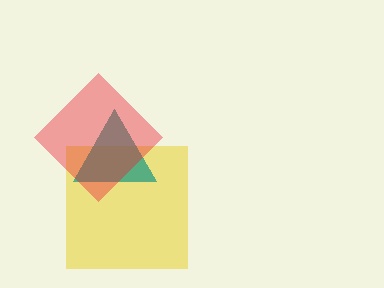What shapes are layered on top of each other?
The layered shapes are: a yellow square, a teal triangle, a red diamond.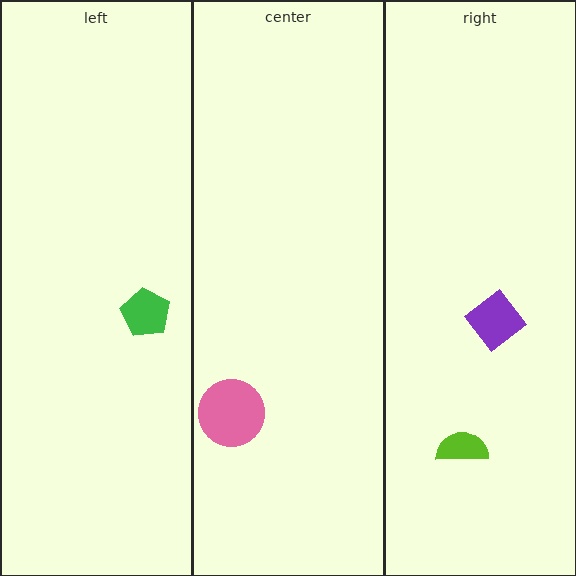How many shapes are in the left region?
1.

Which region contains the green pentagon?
The left region.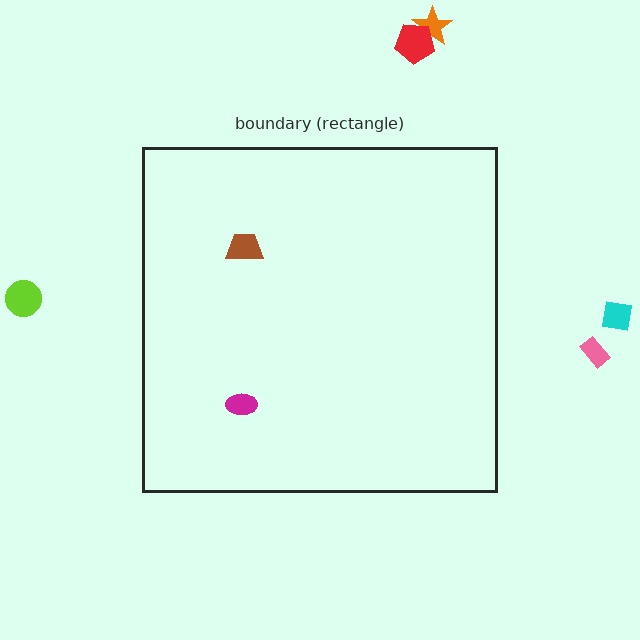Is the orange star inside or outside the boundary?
Outside.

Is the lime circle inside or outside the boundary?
Outside.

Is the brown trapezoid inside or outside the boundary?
Inside.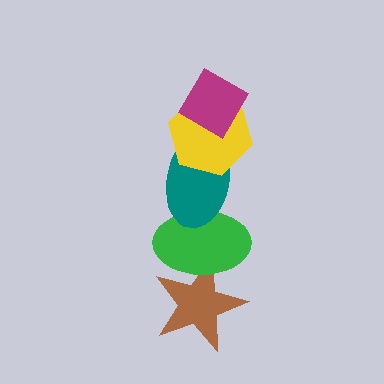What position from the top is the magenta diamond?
The magenta diamond is 1st from the top.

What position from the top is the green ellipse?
The green ellipse is 4th from the top.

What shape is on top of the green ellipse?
The teal ellipse is on top of the green ellipse.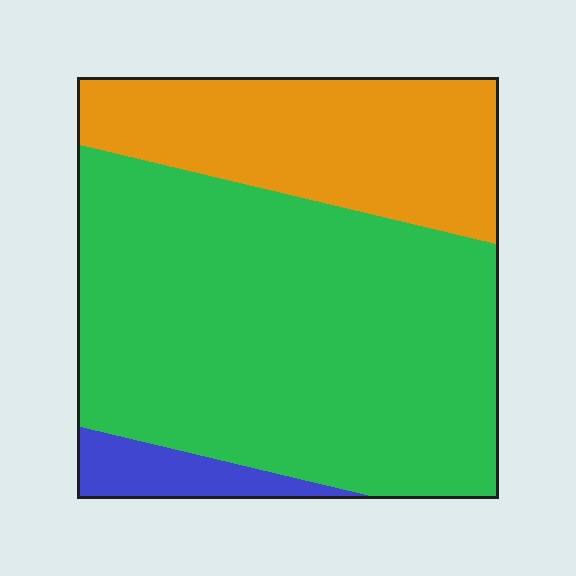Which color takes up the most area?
Green, at roughly 65%.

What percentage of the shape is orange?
Orange takes up between a sixth and a third of the shape.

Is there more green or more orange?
Green.